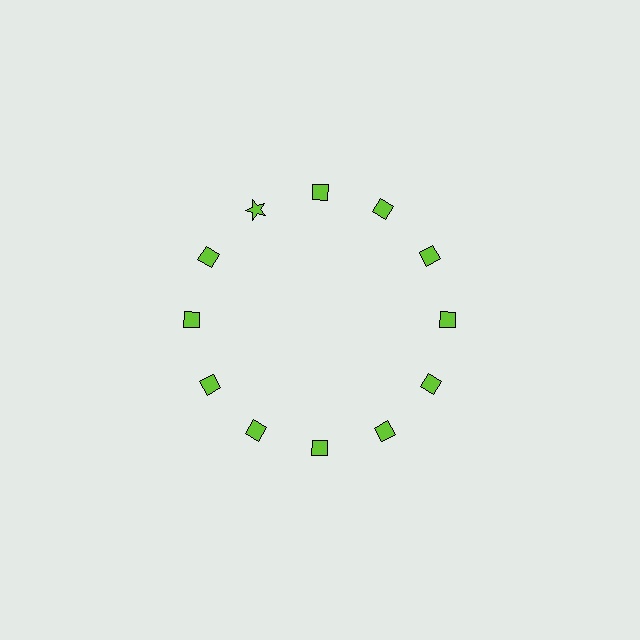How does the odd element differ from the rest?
It has a different shape: star instead of diamond.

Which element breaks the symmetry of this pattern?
The lime star at roughly the 11 o'clock position breaks the symmetry. All other shapes are lime diamonds.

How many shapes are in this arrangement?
There are 12 shapes arranged in a ring pattern.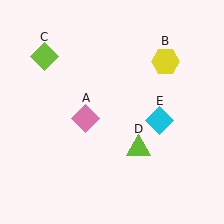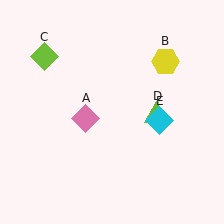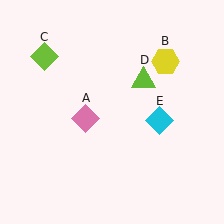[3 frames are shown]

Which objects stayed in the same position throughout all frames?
Pink diamond (object A) and yellow hexagon (object B) and lime diamond (object C) and cyan diamond (object E) remained stationary.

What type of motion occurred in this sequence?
The lime triangle (object D) rotated counterclockwise around the center of the scene.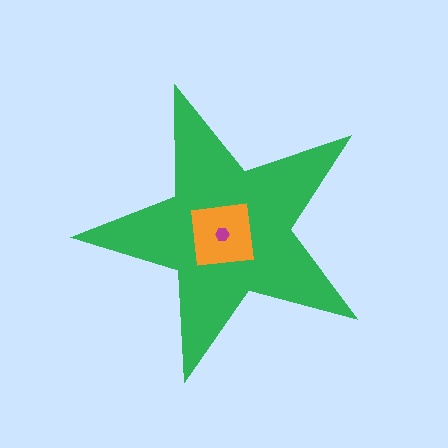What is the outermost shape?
The green star.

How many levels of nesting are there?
3.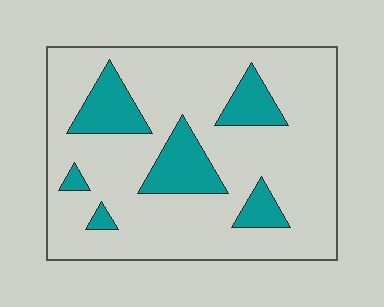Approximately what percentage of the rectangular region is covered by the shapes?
Approximately 20%.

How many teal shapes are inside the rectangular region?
6.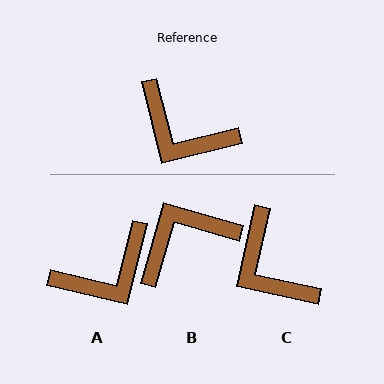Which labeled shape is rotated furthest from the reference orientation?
B, about 120 degrees away.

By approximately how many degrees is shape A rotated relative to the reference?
Approximately 62 degrees counter-clockwise.